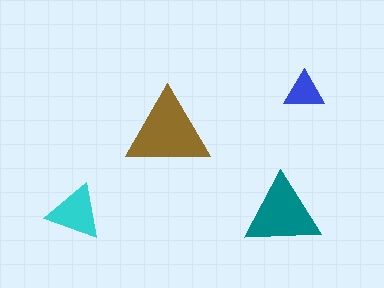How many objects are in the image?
There are 4 objects in the image.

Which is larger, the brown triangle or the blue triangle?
The brown one.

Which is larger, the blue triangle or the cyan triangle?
The cyan one.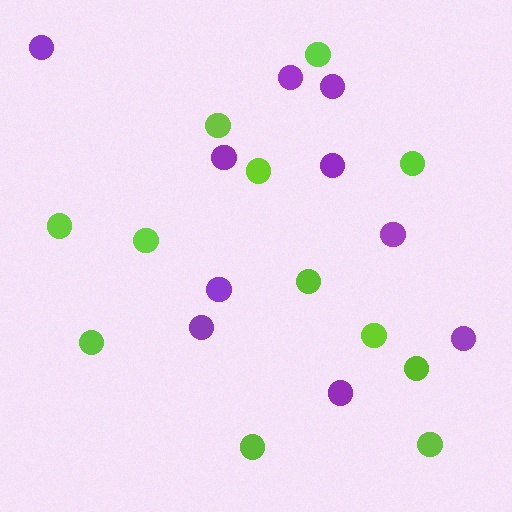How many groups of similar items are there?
There are 2 groups: one group of lime circles (12) and one group of purple circles (10).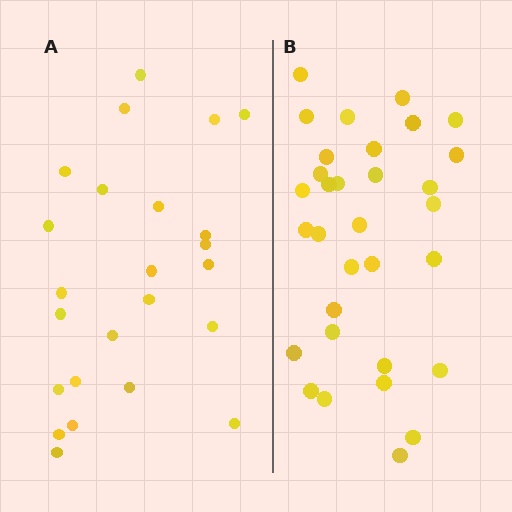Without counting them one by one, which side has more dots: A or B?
Region B (the right region) has more dots.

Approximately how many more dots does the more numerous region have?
Region B has roughly 8 or so more dots than region A.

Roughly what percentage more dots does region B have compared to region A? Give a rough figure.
About 35% more.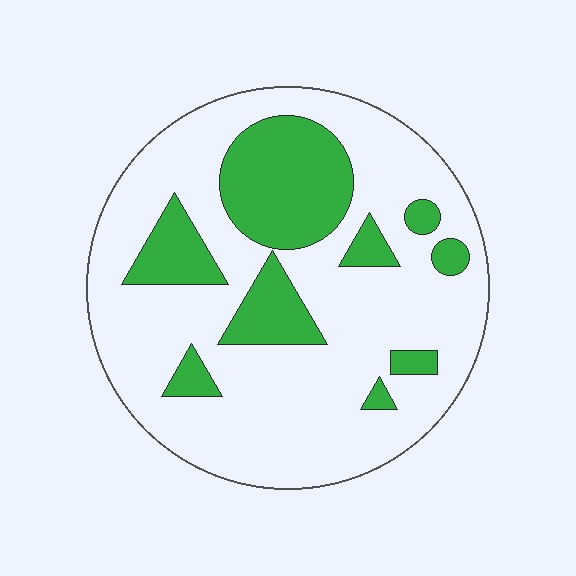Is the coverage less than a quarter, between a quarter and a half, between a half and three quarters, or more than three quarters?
Between a quarter and a half.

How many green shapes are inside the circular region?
9.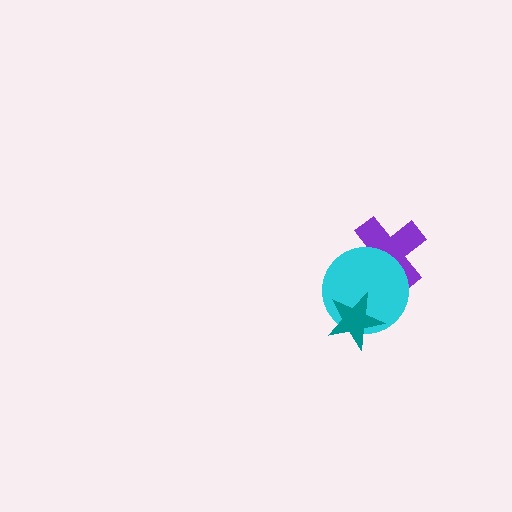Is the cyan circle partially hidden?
Yes, it is partially covered by another shape.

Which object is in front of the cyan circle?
The teal star is in front of the cyan circle.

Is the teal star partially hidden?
No, no other shape covers it.